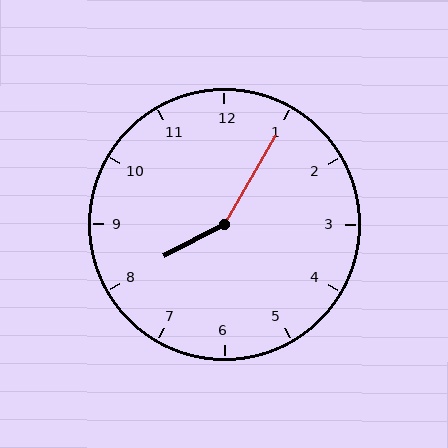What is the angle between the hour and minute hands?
Approximately 148 degrees.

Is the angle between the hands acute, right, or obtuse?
It is obtuse.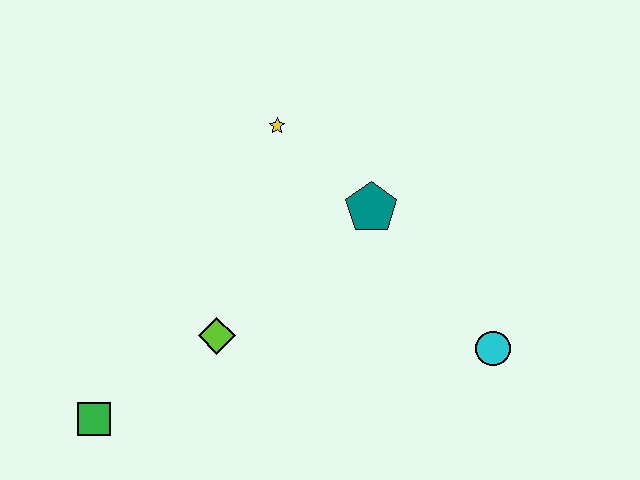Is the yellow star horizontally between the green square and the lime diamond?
No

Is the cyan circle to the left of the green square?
No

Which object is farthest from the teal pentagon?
The green square is farthest from the teal pentagon.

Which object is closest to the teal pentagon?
The yellow star is closest to the teal pentagon.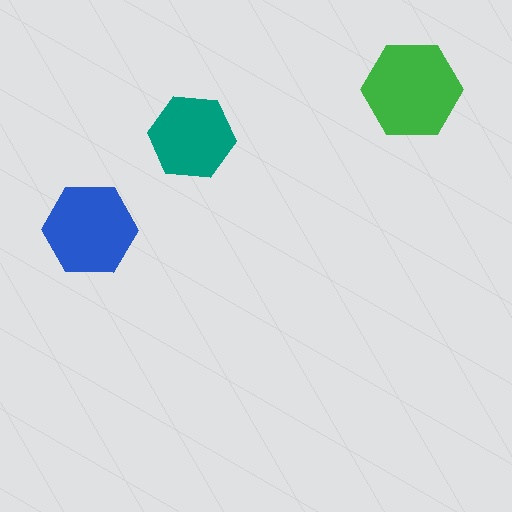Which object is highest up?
The green hexagon is topmost.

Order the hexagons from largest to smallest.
the green one, the blue one, the teal one.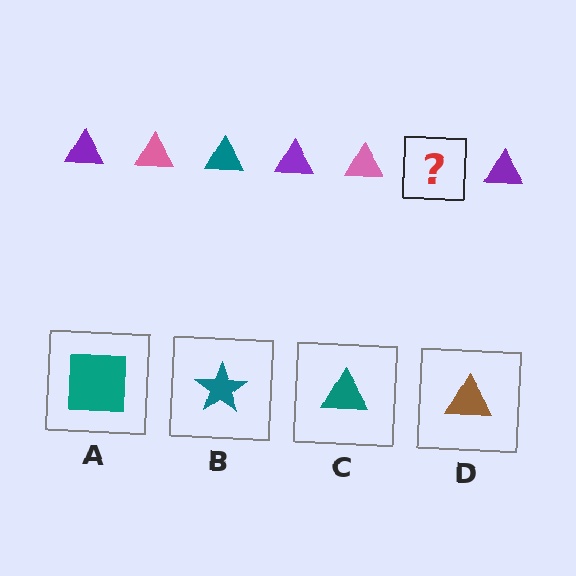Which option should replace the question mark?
Option C.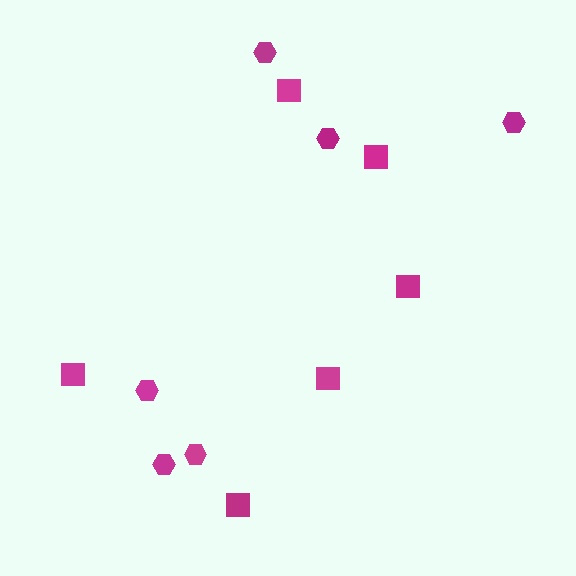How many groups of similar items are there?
There are 2 groups: one group of hexagons (6) and one group of squares (6).